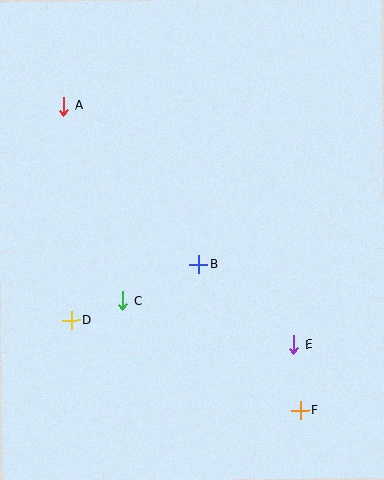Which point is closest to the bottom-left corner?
Point D is closest to the bottom-left corner.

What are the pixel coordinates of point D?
Point D is at (71, 320).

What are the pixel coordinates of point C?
Point C is at (123, 300).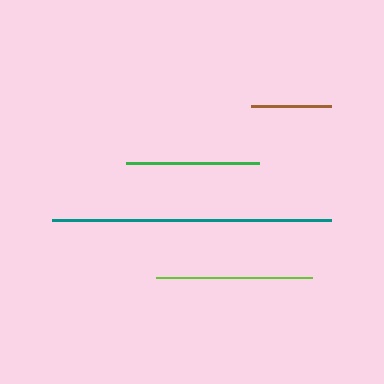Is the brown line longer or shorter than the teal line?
The teal line is longer than the brown line.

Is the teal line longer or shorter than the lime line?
The teal line is longer than the lime line.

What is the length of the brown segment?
The brown segment is approximately 80 pixels long.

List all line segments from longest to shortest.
From longest to shortest: teal, lime, green, brown.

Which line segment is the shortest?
The brown line is the shortest at approximately 80 pixels.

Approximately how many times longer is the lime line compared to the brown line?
The lime line is approximately 1.9 times the length of the brown line.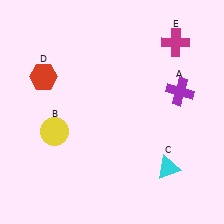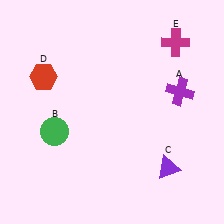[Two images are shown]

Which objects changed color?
B changed from yellow to green. C changed from cyan to purple.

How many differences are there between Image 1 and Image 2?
There are 2 differences between the two images.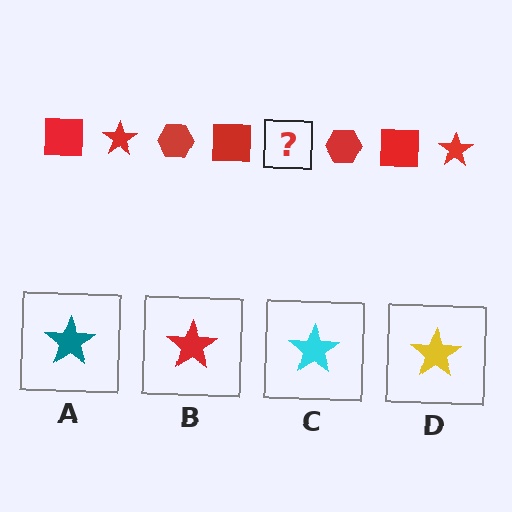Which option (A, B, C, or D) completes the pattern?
B.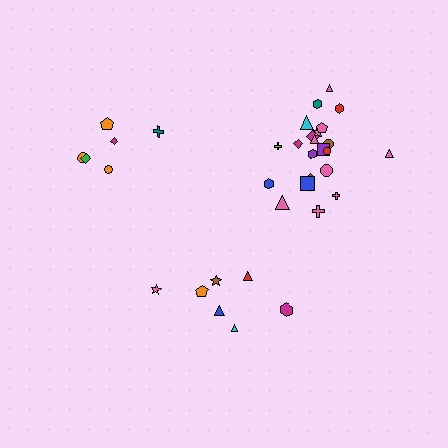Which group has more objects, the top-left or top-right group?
The top-right group.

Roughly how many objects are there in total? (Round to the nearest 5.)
Roughly 35 objects in total.